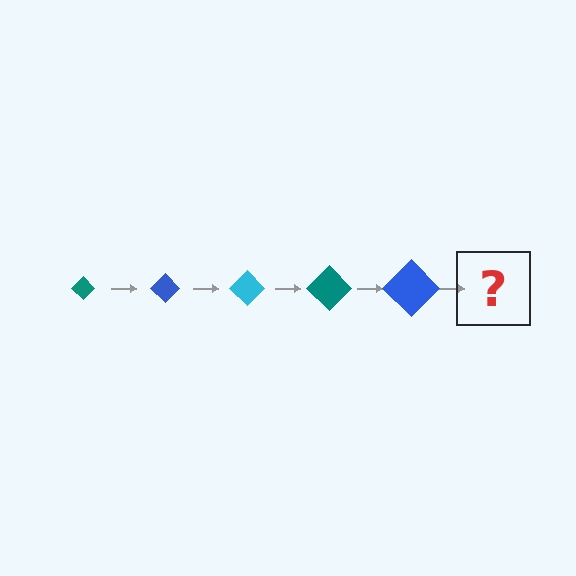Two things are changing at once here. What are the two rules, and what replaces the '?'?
The two rules are that the diamond grows larger each step and the color cycles through teal, blue, and cyan. The '?' should be a cyan diamond, larger than the previous one.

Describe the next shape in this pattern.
It should be a cyan diamond, larger than the previous one.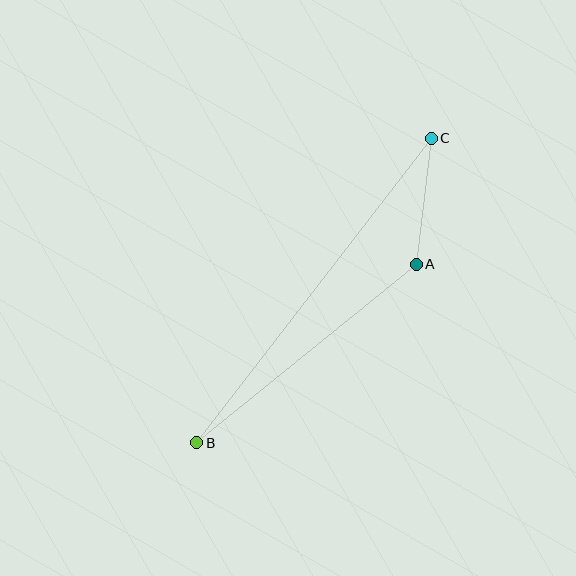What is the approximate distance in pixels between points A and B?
The distance between A and B is approximately 283 pixels.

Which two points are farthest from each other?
Points B and C are farthest from each other.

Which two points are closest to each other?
Points A and C are closest to each other.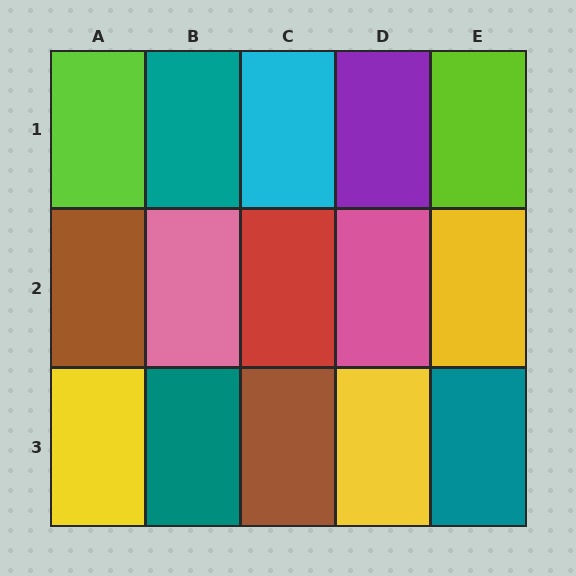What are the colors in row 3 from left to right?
Yellow, teal, brown, yellow, teal.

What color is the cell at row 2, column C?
Red.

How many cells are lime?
2 cells are lime.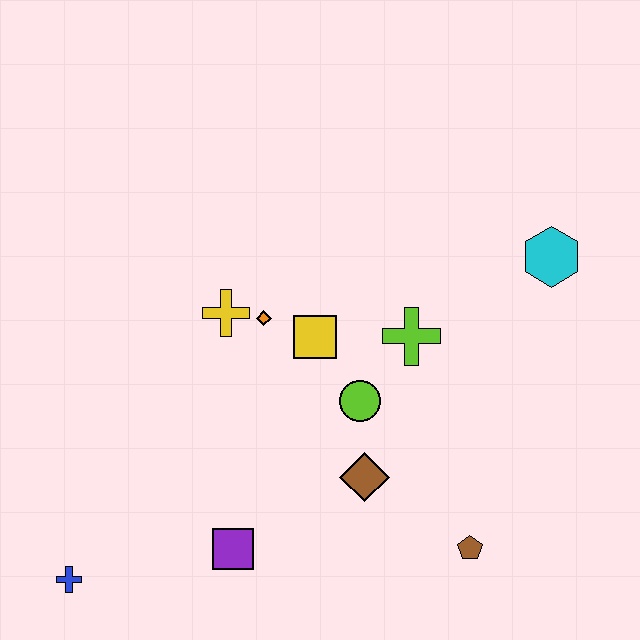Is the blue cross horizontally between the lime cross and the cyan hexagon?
No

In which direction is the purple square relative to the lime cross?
The purple square is below the lime cross.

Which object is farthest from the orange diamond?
The blue cross is farthest from the orange diamond.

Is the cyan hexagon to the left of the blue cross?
No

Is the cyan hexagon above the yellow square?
Yes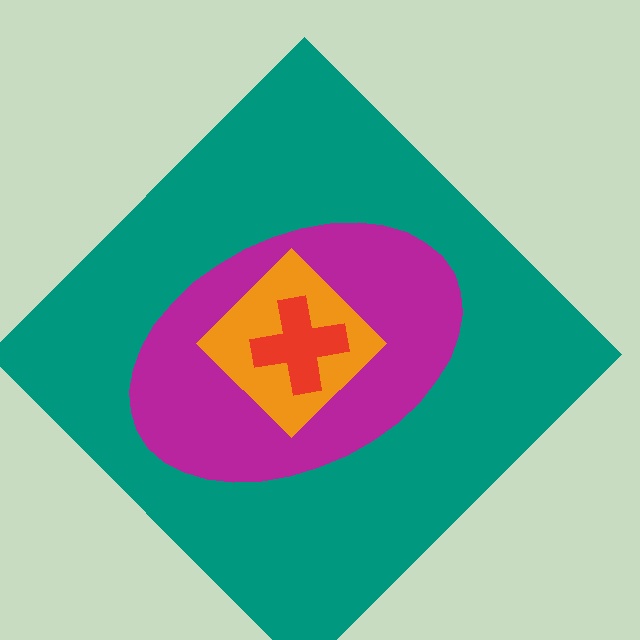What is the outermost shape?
The teal diamond.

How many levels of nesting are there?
4.